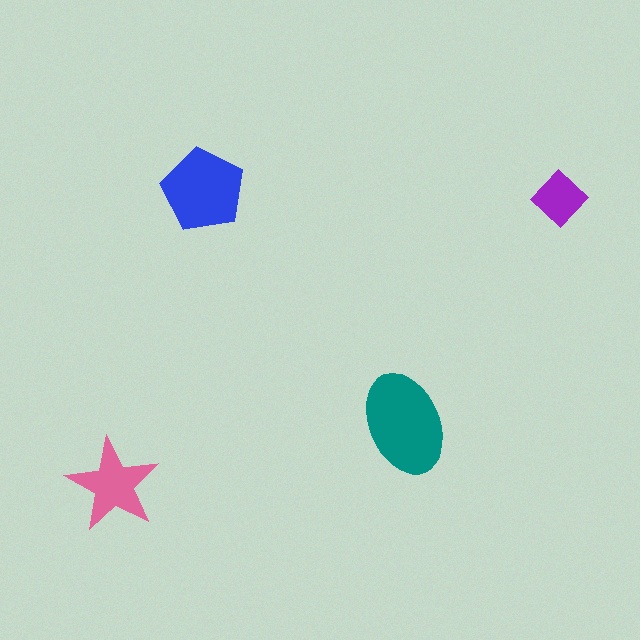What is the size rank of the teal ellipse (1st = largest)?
1st.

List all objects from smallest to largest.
The purple diamond, the pink star, the blue pentagon, the teal ellipse.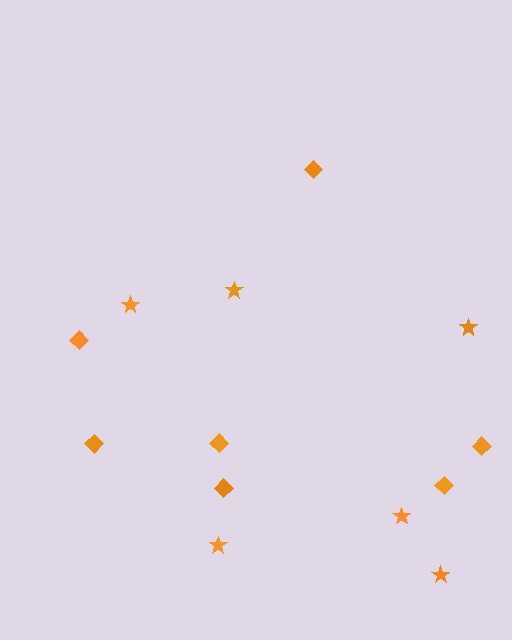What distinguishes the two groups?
There are 2 groups: one group of diamonds (7) and one group of stars (6).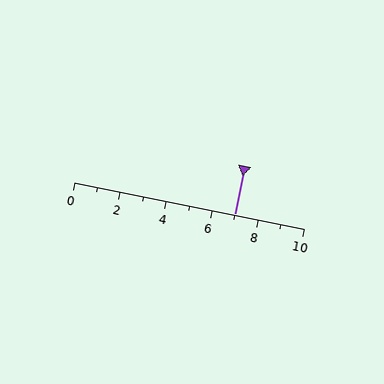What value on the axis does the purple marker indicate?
The marker indicates approximately 7.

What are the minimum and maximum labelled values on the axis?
The axis runs from 0 to 10.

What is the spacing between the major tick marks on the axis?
The major ticks are spaced 2 apart.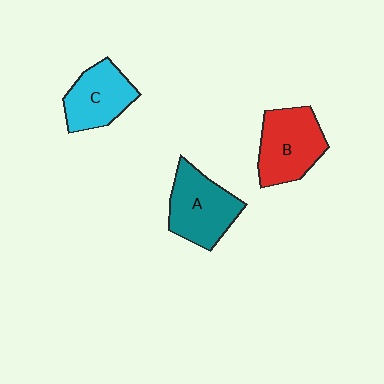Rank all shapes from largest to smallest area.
From largest to smallest: A (teal), B (red), C (cyan).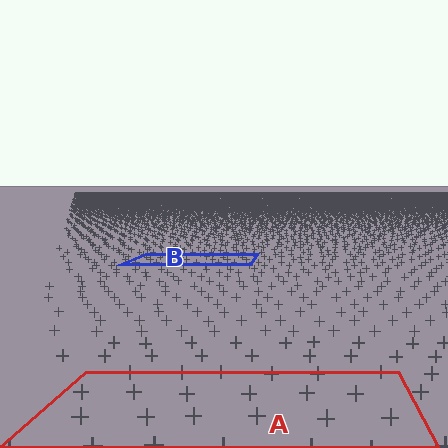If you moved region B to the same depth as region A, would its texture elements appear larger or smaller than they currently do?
They would appear larger. At a closer depth, the same texture elements are projected at a bigger on-screen size.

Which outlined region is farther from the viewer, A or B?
Region B is farther from the viewer — the texture elements inside it appear smaller and more densely packed.